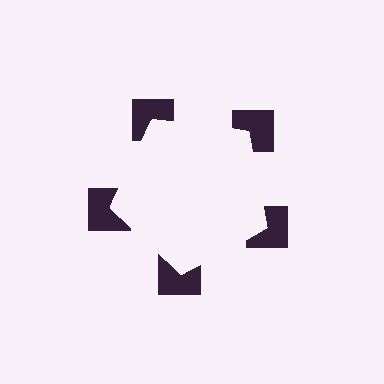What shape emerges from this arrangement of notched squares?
An illusory pentagon — its edges are inferred from the aligned wedge cuts in the notched squares, not physically drawn.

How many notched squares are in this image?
There are 5 — one at each vertex of the illusory pentagon.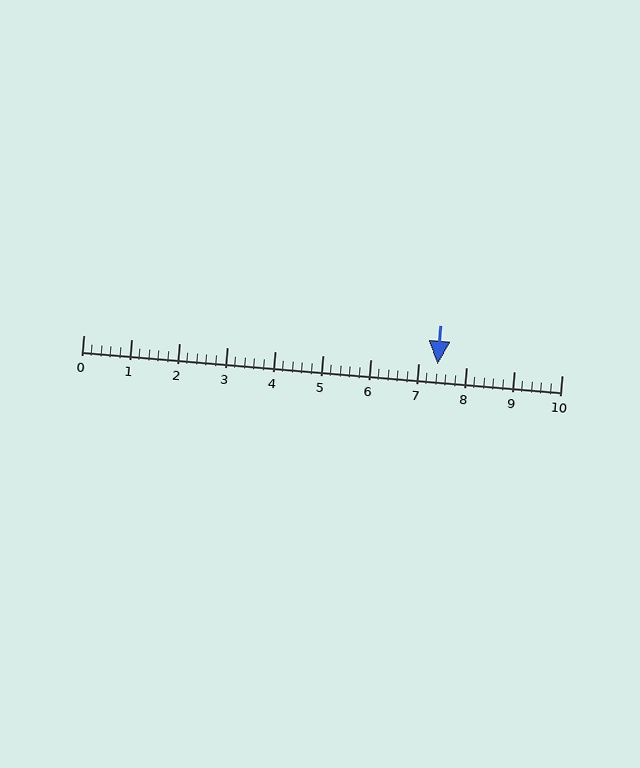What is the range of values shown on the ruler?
The ruler shows values from 0 to 10.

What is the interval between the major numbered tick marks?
The major tick marks are spaced 1 units apart.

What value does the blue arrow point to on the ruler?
The blue arrow points to approximately 7.4.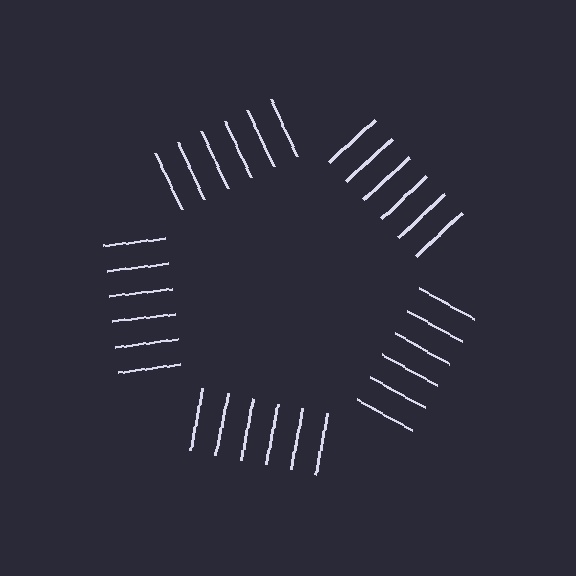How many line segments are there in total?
30 — 6 along each of the 5 edges.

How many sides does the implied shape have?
5 sides — the line-ends trace a pentagon.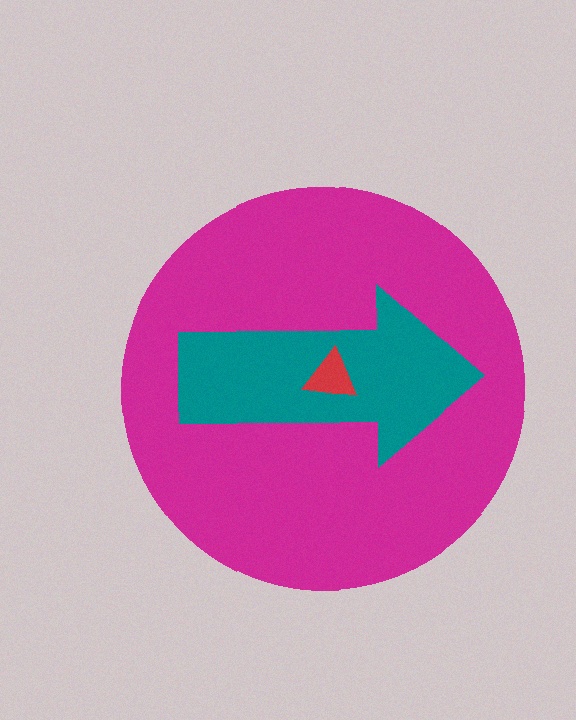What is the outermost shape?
The magenta circle.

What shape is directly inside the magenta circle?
The teal arrow.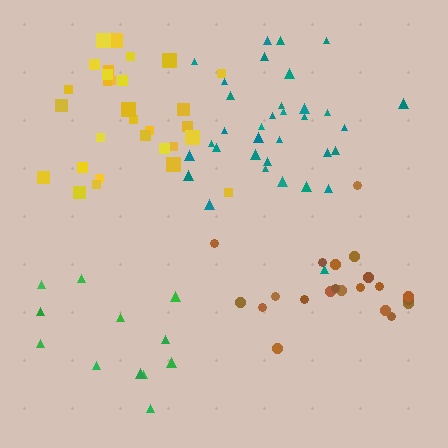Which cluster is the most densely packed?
Yellow.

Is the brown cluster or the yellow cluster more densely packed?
Yellow.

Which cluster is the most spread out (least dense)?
Green.